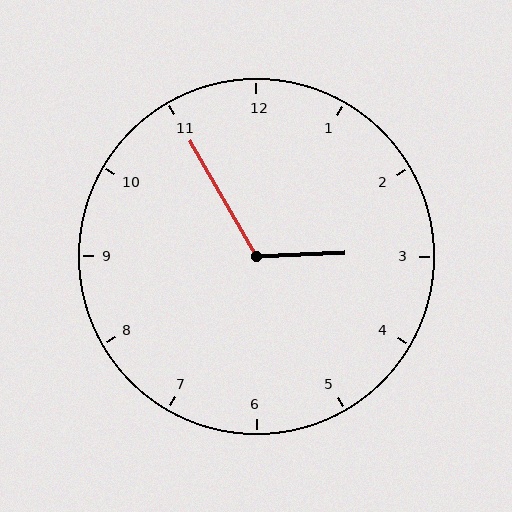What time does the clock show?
2:55.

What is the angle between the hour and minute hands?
Approximately 118 degrees.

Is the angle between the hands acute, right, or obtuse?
It is obtuse.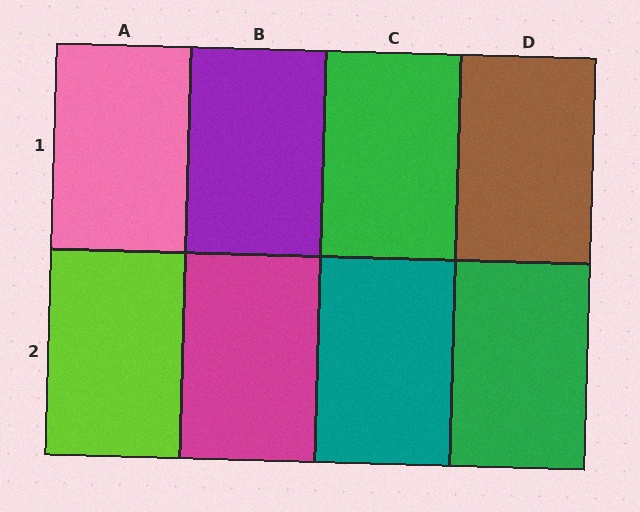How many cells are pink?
1 cell is pink.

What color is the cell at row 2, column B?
Magenta.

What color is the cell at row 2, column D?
Green.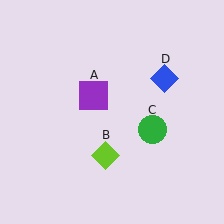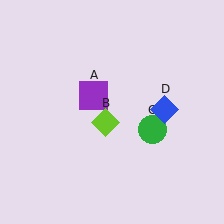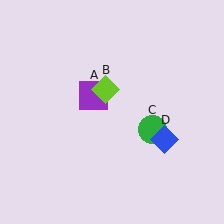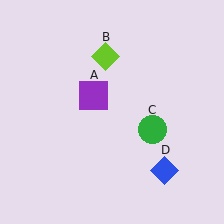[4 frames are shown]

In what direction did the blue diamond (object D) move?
The blue diamond (object D) moved down.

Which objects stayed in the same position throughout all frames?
Purple square (object A) and green circle (object C) remained stationary.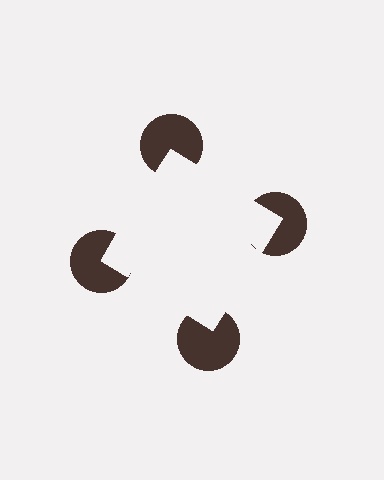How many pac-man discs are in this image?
There are 4 — one at each vertex of the illusory square.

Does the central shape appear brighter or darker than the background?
It typically appears slightly brighter than the background, even though no actual brightness change is drawn.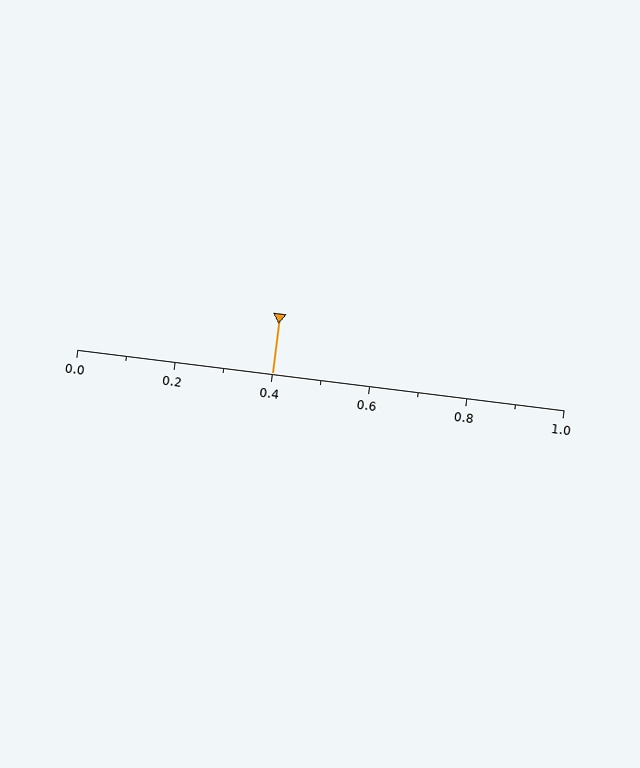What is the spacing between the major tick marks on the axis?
The major ticks are spaced 0.2 apart.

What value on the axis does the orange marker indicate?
The marker indicates approximately 0.4.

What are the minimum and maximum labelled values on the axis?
The axis runs from 0.0 to 1.0.